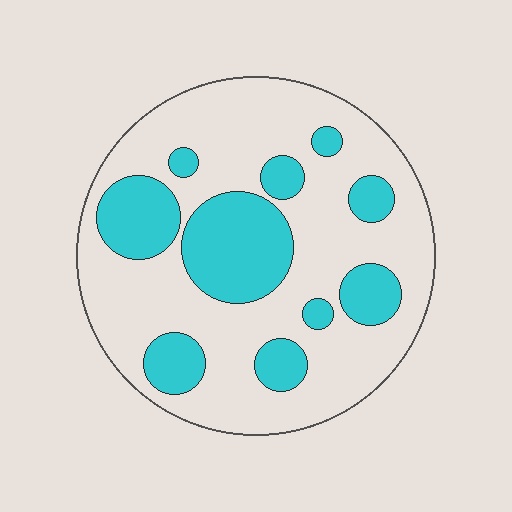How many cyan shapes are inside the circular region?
10.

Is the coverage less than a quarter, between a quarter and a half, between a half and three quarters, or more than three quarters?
Between a quarter and a half.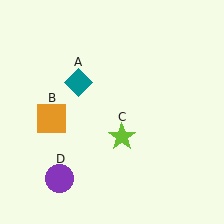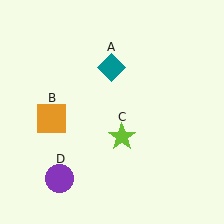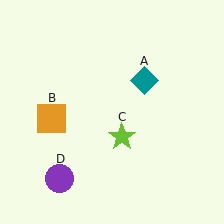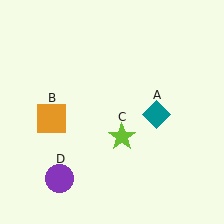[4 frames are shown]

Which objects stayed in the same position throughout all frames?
Orange square (object B) and lime star (object C) and purple circle (object D) remained stationary.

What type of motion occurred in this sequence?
The teal diamond (object A) rotated clockwise around the center of the scene.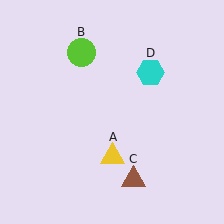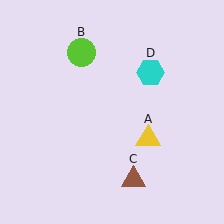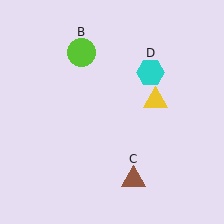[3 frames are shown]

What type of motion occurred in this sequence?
The yellow triangle (object A) rotated counterclockwise around the center of the scene.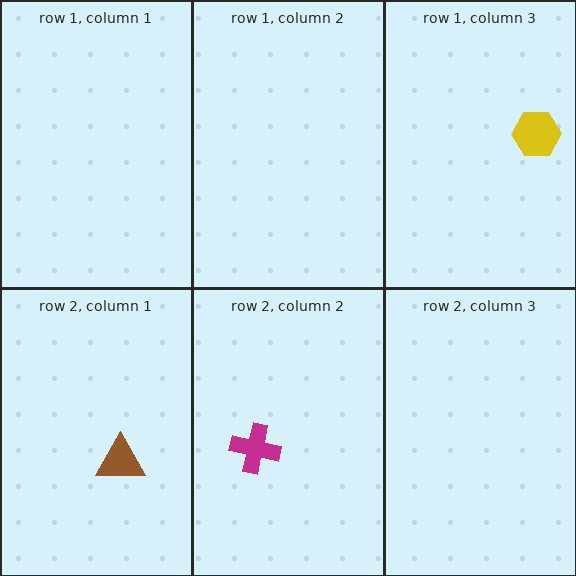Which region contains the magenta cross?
The row 2, column 2 region.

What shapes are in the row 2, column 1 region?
The brown triangle.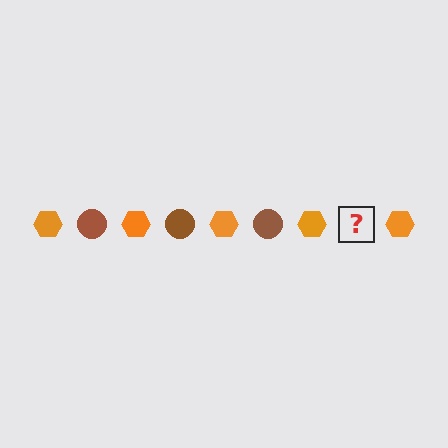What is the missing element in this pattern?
The missing element is a brown circle.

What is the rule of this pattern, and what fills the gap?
The rule is that the pattern alternates between orange hexagon and brown circle. The gap should be filled with a brown circle.